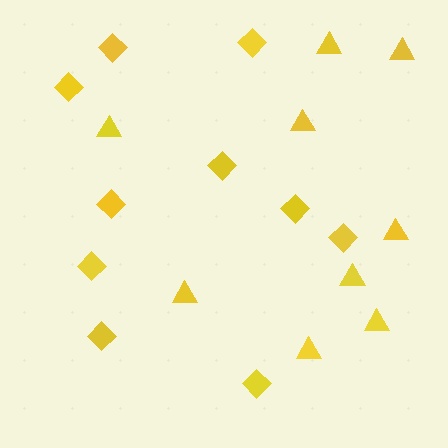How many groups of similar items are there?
There are 2 groups: one group of triangles (9) and one group of diamonds (10).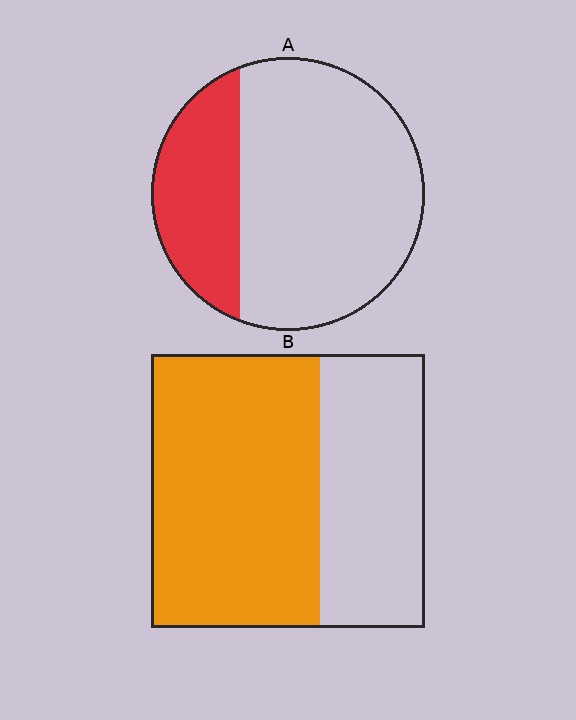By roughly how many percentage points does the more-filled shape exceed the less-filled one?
By roughly 35 percentage points (B over A).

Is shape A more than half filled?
No.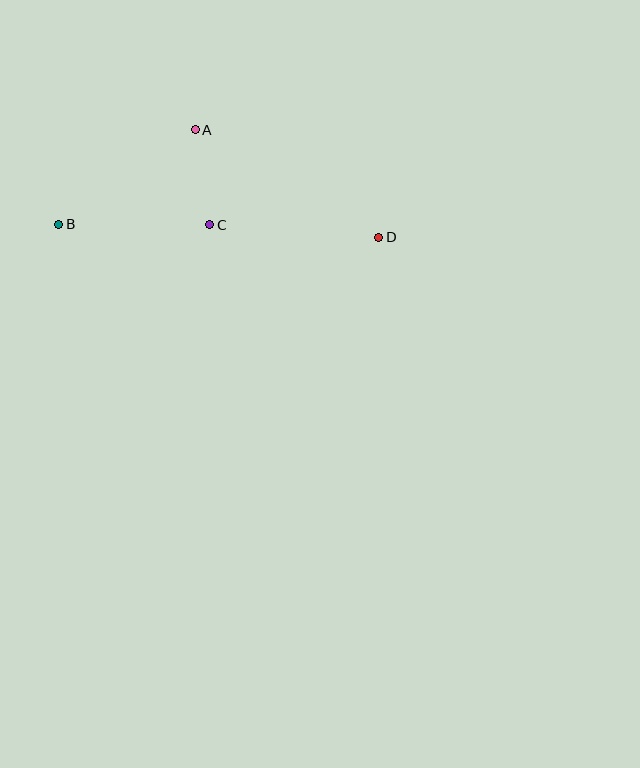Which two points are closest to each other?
Points A and C are closest to each other.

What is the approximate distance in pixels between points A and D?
The distance between A and D is approximately 213 pixels.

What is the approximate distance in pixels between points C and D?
The distance between C and D is approximately 170 pixels.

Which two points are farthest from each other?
Points B and D are farthest from each other.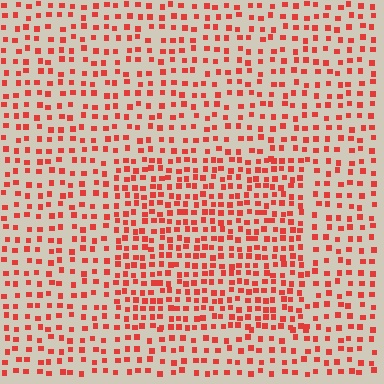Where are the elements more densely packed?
The elements are more densely packed inside the rectangle boundary.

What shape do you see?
I see a rectangle.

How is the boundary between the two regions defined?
The boundary is defined by a change in element density (approximately 1.6x ratio). All elements are the same color, size, and shape.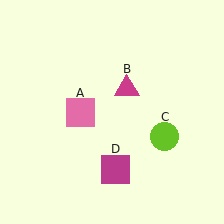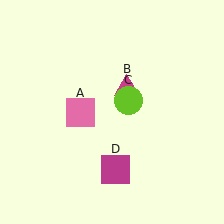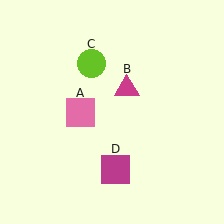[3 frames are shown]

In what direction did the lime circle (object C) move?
The lime circle (object C) moved up and to the left.